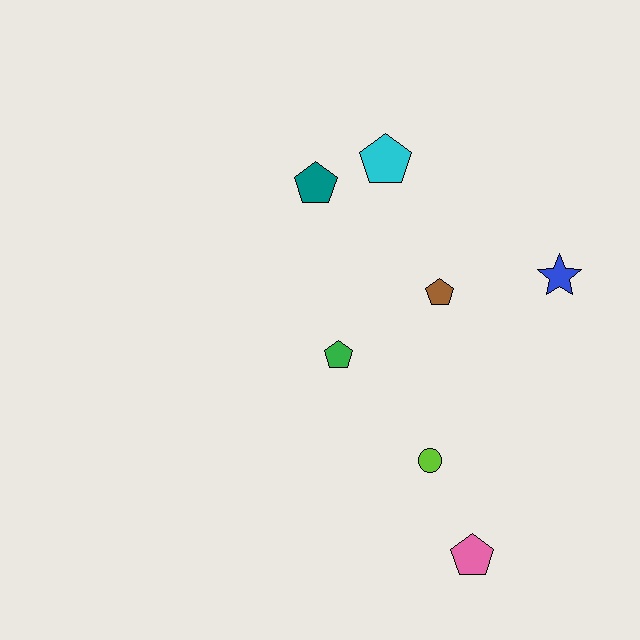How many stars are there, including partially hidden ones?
There is 1 star.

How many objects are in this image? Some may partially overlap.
There are 7 objects.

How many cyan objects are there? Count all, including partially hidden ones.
There is 1 cyan object.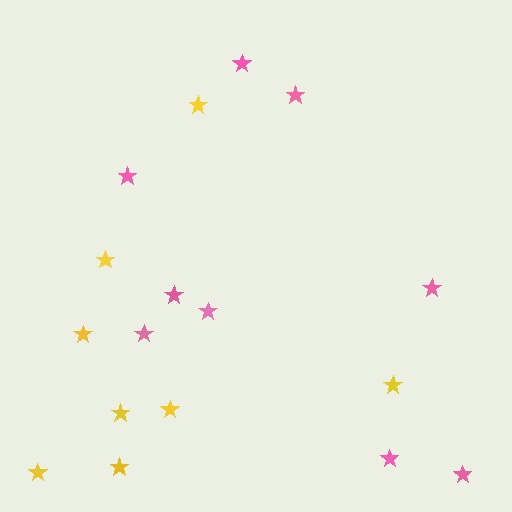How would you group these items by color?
There are 2 groups: one group of pink stars (9) and one group of yellow stars (8).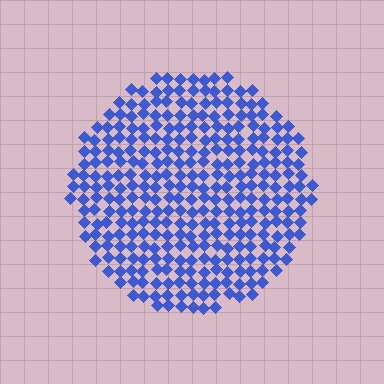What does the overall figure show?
The overall figure shows a circle.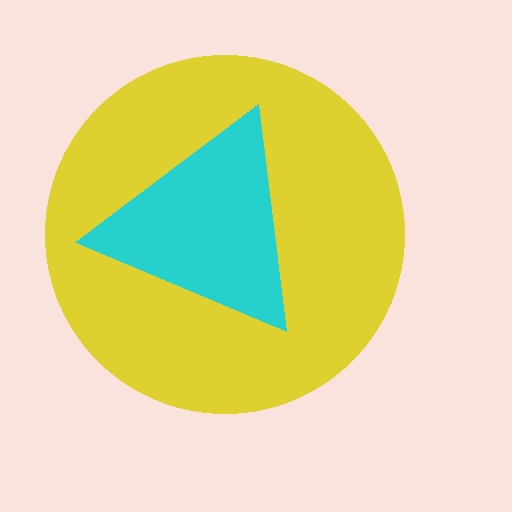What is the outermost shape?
The yellow circle.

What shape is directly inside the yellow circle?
The cyan triangle.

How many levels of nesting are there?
2.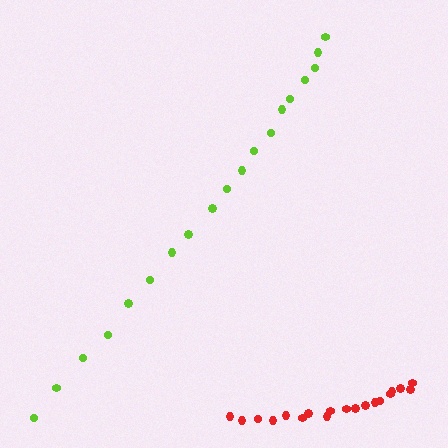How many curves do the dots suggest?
There are 2 distinct paths.